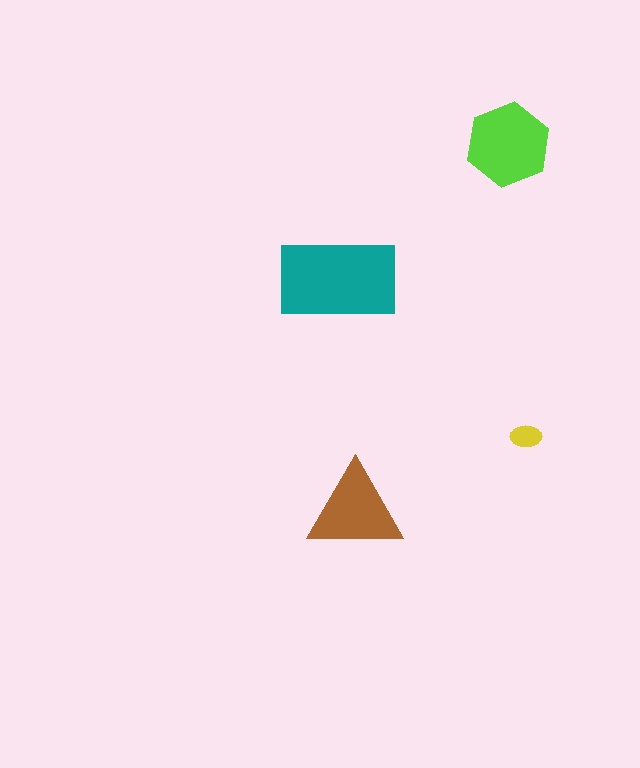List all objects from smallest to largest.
The yellow ellipse, the brown triangle, the lime hexagon, the teal rectangle.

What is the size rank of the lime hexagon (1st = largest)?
2nd.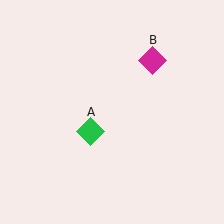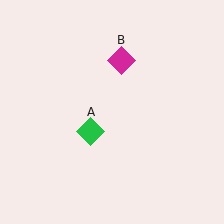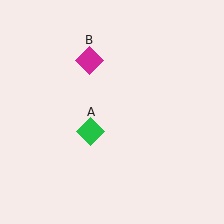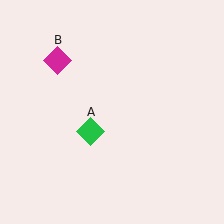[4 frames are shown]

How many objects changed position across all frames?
1 object changed position: magenta diamond (object B).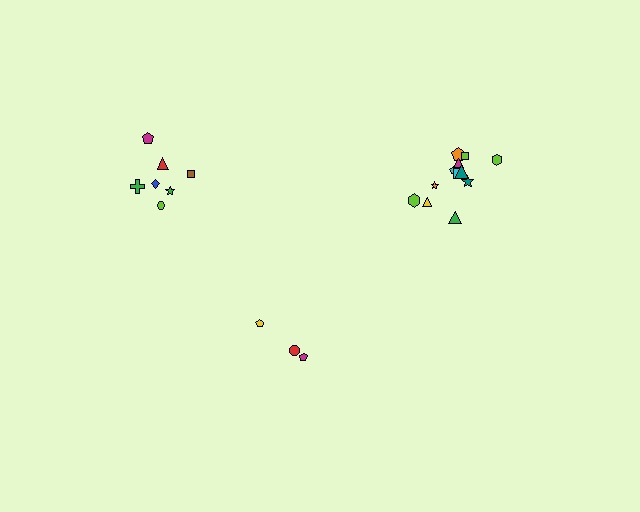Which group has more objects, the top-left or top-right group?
The top-right group.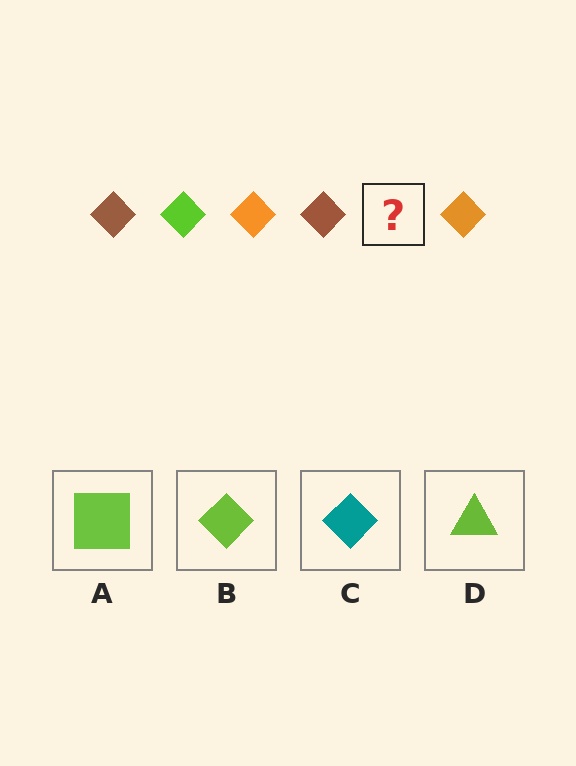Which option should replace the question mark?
Option B.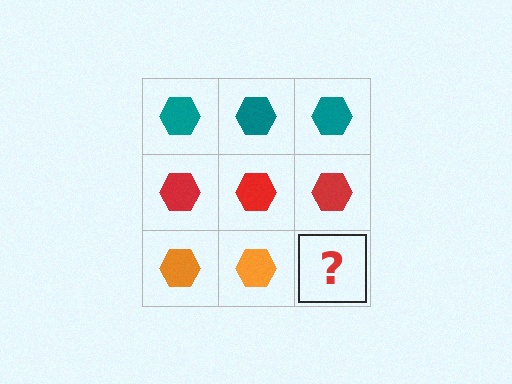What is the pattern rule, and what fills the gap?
The rule is that each row has a consistent color. The gap should be filled with an orange hexagon.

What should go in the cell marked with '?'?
The missing cell should contain an orange hexagon.